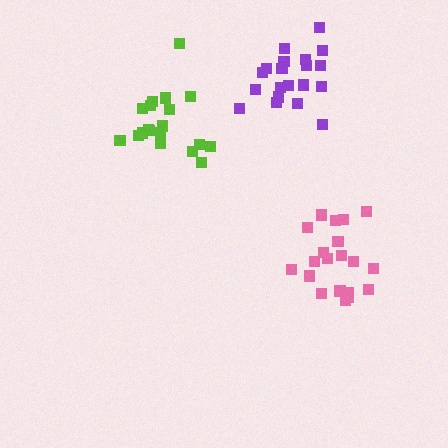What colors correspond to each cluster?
The clusters are colored: purple, lime, pink.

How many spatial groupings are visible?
There are 3 spatial groupings.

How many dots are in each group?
Group 1: 20 dots, Group 2: 20 dots, Group 3: 20 dots (60 total).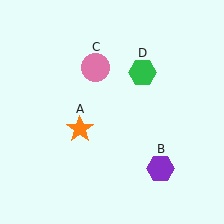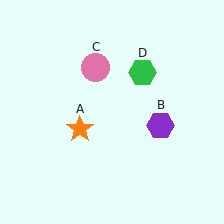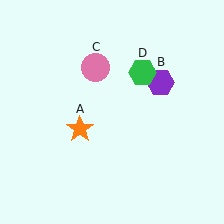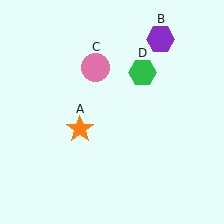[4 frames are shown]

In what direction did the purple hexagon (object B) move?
The purple hexagon (object B) moved up.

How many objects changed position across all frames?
1 object changed position: purple hexagon (object B).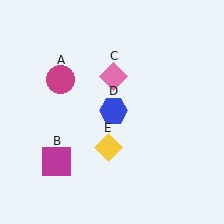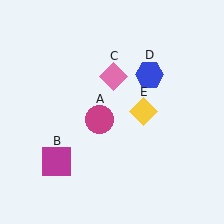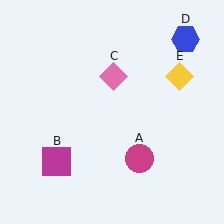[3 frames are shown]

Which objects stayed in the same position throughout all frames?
Magenta square (object B) and pink diamond (object C) remained stationary.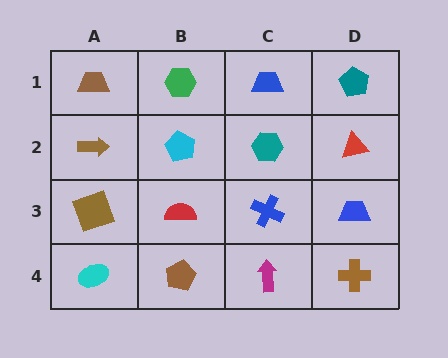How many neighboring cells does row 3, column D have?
3.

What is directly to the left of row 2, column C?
A cyan pentagon.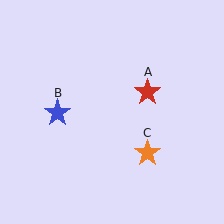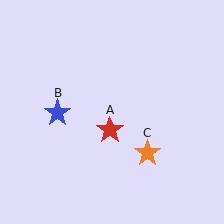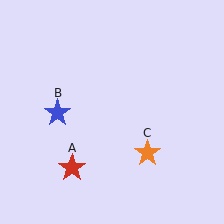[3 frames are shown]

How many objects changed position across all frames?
1 object changed position: red star (object A).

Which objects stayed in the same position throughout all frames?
Blue star (object B) and orange star (object C) remained stationary.